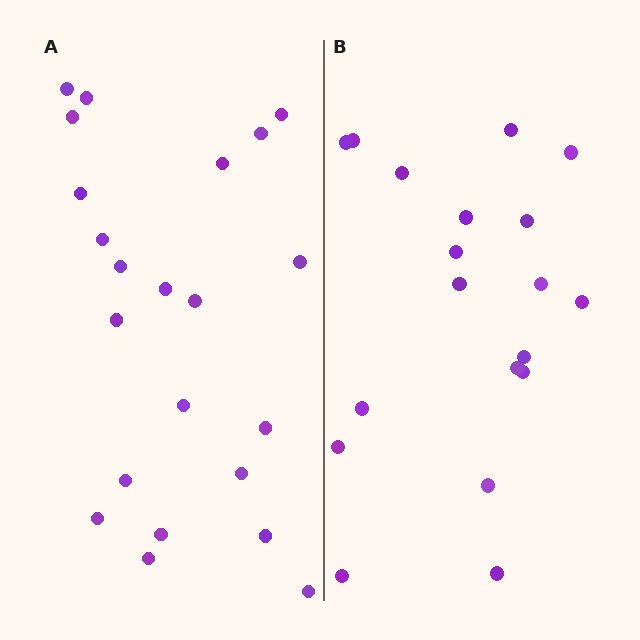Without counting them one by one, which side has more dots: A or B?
Region A (the left region) has more dots.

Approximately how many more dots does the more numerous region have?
Region A has just a few more — roughly 2 or 3 more dots than region B.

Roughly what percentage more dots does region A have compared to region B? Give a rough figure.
About 15% more.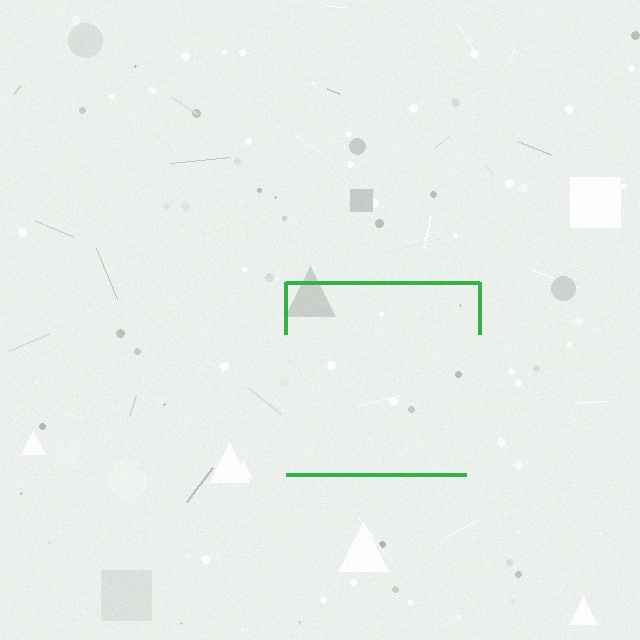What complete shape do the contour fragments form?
The contour fragments form a square.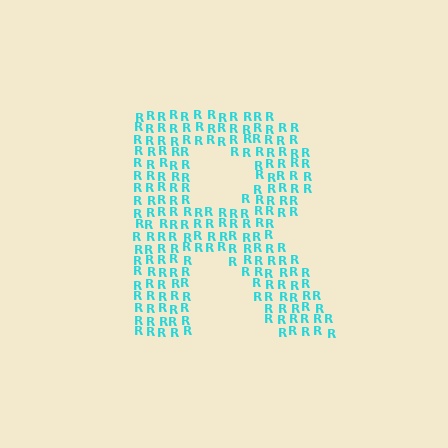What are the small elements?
The small elements are letter R's.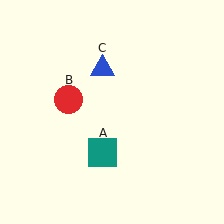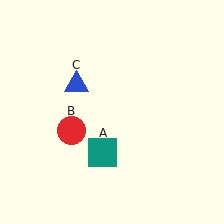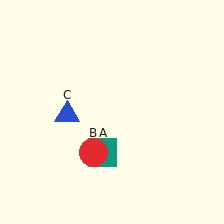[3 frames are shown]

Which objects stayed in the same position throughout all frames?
Teal square (object A) remained stationary.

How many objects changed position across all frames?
2 objects changed position: red circle (object B), blue triangle (object C).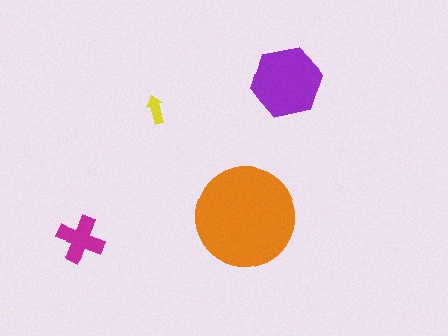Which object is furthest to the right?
The purple hexagon is rightmost.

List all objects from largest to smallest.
The orange circle, the purple hexagon, the magenta cross, the yellow arrow.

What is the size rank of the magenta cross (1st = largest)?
3rd.